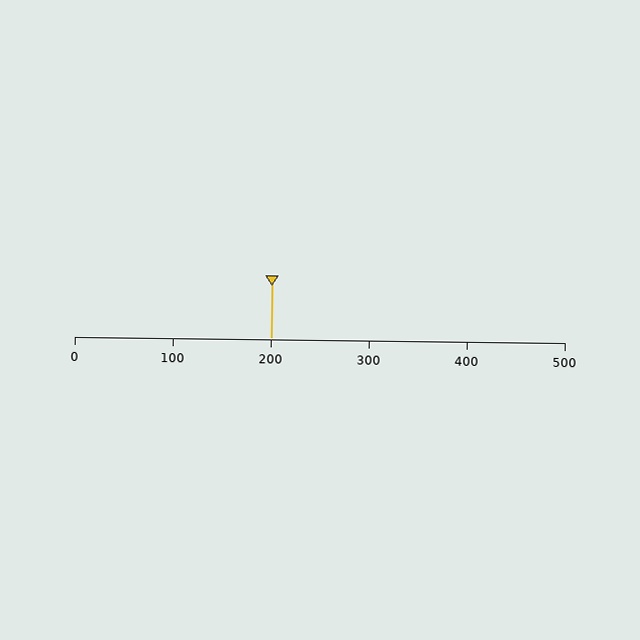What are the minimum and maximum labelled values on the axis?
The axis runs from 0 to 500.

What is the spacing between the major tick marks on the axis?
The major ticks are spaced 100 apart.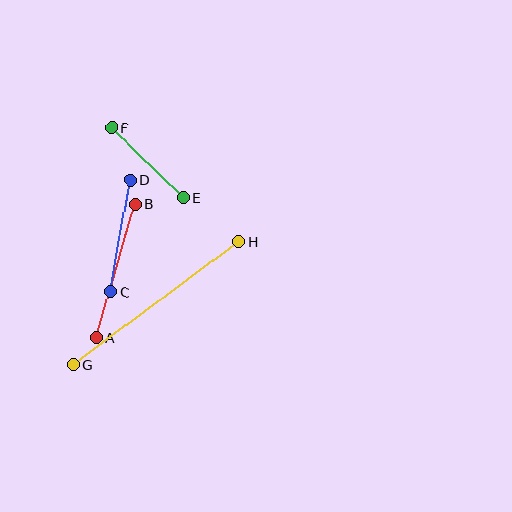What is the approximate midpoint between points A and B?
The midpoint is at approximately (115, 271) pixels.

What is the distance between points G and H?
The distance is approximately 207 pixels.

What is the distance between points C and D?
The distance is approximately 114 pixels.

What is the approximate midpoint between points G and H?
The midpoint is at approximately (156, 303) pixels.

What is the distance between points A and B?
The distance is approximately 139 pixels.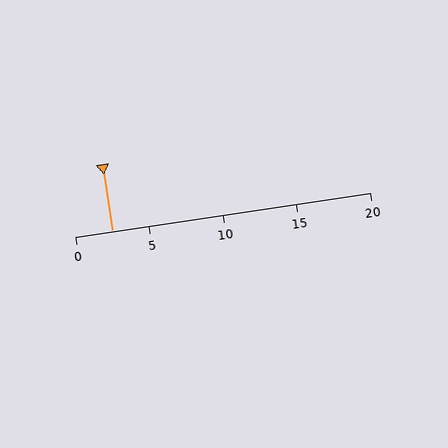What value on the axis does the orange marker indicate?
The marker indicates approximately 2.5.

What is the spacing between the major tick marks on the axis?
The major ticks are spaced 5 apart.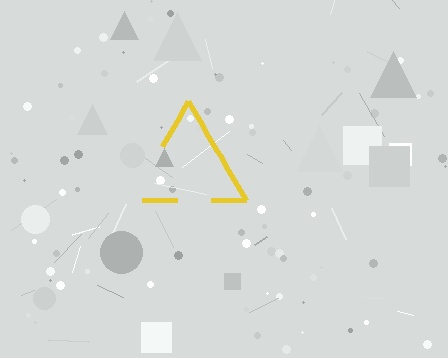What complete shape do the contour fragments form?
The contour fragments form a triangle.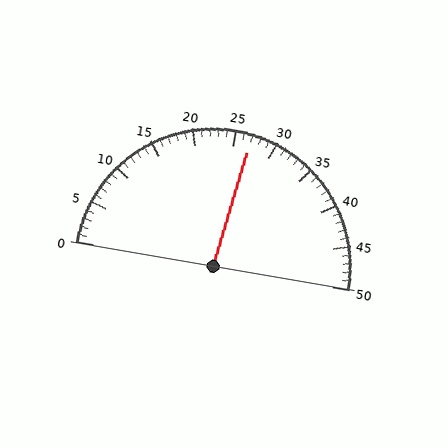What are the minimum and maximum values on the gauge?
The gauge ranges from 0 to 50.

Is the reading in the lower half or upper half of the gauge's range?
The reading is in the upper half of the range (0 to 50).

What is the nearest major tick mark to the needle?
The nearest major tick mark is 25.